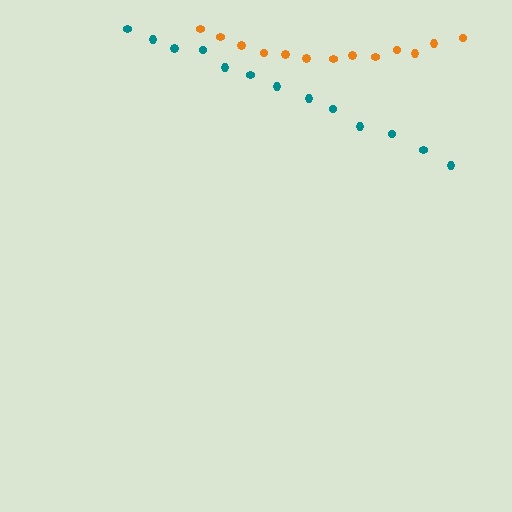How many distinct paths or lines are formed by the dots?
There are 2 distinct paths.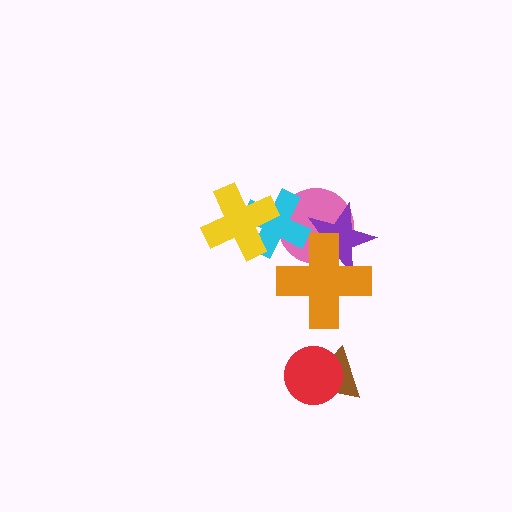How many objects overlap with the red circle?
1 object overlaps with the red circle.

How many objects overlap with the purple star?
2 objects overlap with the purple star.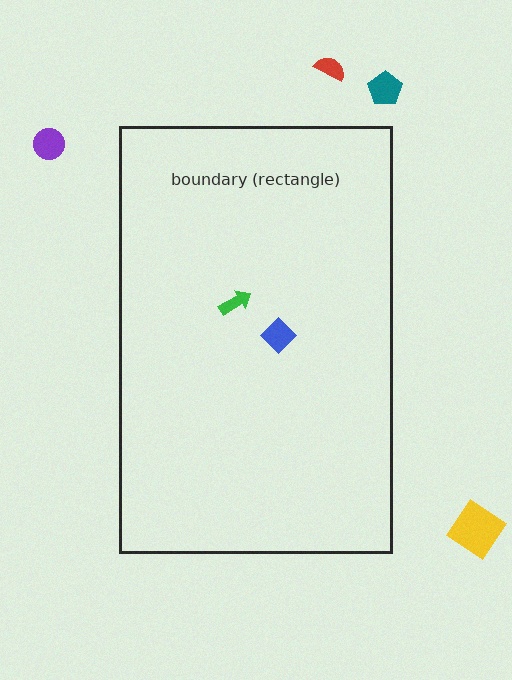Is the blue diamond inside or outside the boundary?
Inside.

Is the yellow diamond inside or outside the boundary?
Outside.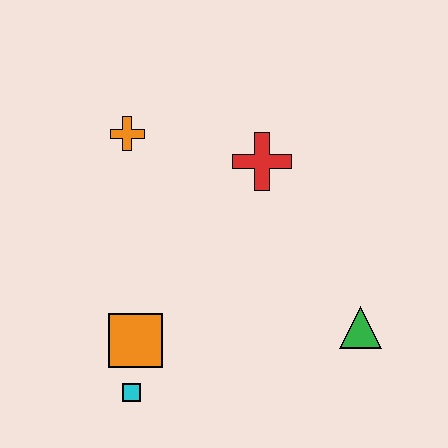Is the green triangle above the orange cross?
No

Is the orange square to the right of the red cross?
No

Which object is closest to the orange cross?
The red cross is closest to the orange cross.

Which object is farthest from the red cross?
The cyan square is farthest from the red cross.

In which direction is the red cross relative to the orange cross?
The red cross is to the right of the orange cross.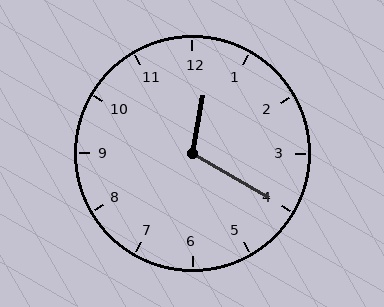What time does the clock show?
12:20.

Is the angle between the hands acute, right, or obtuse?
It is obtuse.